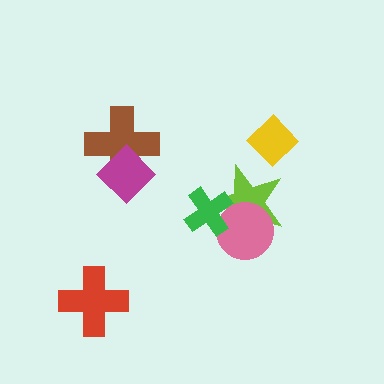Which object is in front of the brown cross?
The magenta diamond is in front of the brown cross.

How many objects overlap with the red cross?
0 objects overlap with the red cross.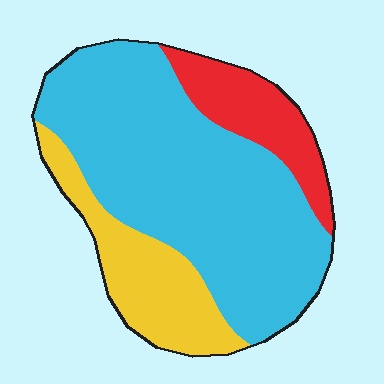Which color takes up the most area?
Cyan, at roughly 65%.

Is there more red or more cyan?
Cyan.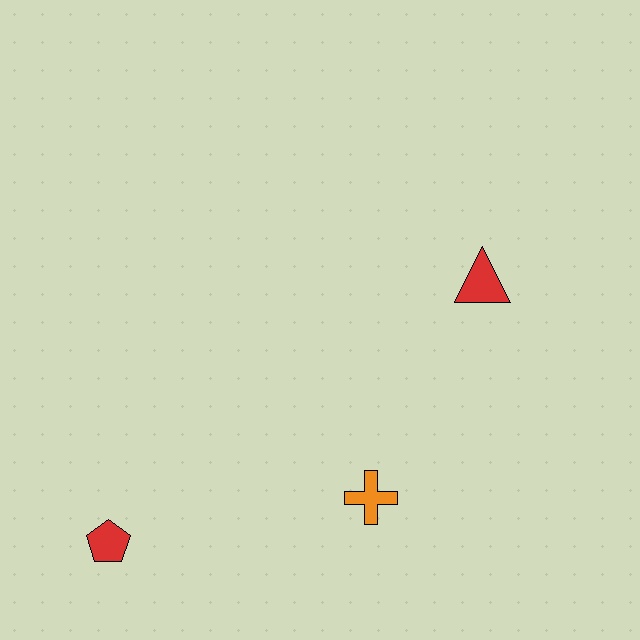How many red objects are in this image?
There are 2 red objects.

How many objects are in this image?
There are 3 objects.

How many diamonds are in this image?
There are no diamonds.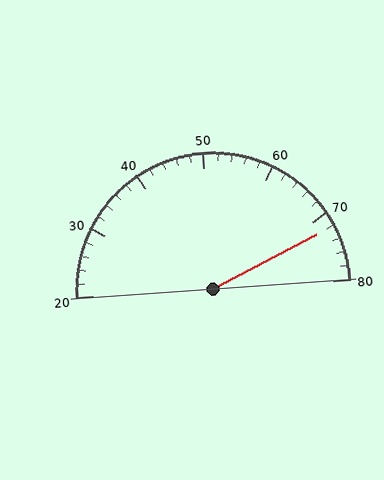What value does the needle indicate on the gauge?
The needle indicates approximately 72.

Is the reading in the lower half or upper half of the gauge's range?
The reading is in the upper half of the range (20 to 80).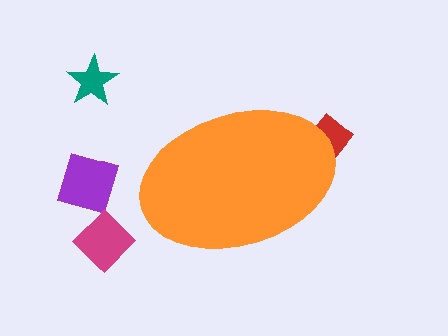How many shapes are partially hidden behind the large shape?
1 shape is partially hidden.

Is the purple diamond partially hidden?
No, the purple diamond is fully visible.